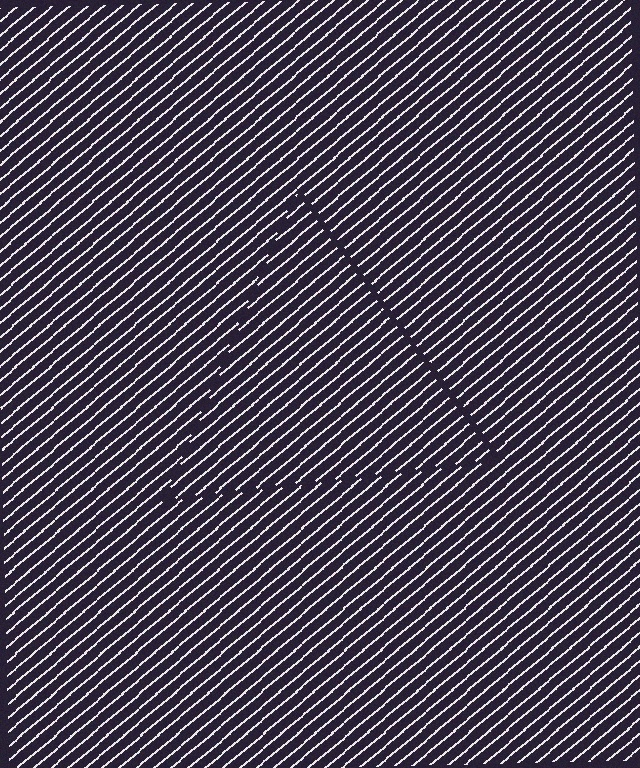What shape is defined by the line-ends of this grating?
An illusory triangle. The interior of the shape contains the same grating, shifted by half a period — the contour is defined by the phase discontinuity where line-ends from the inner and outer gratings abut.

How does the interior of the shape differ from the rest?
The interior of the shape contains the same grating, shifted by half a period — the contour is defined by the phase discontinuity where line-ends from the inner and outer gratings abut.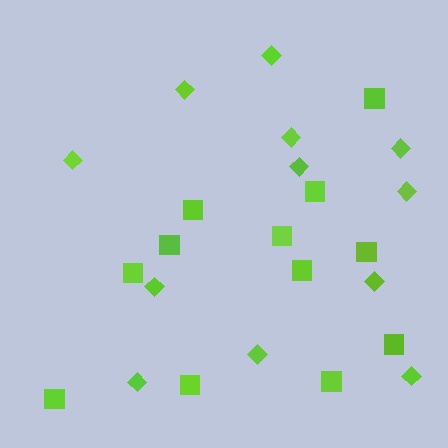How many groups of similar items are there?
There are 2 groups: one group of squares (12) and one group of diamonds (12).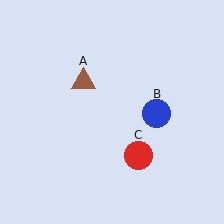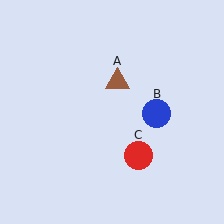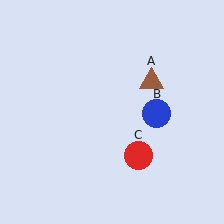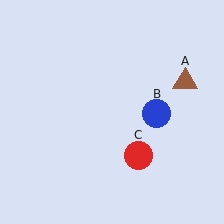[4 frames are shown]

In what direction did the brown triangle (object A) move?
The brown triangle (object A) moved right.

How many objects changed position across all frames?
1 object changed position: brown triangle (object A).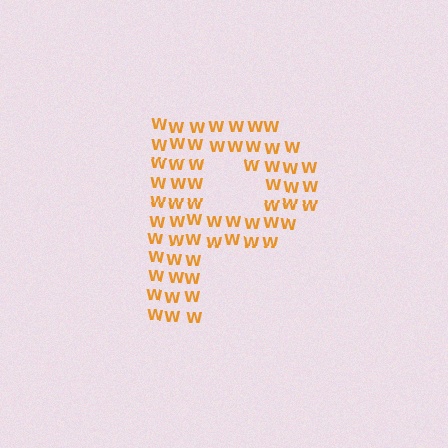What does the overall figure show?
The overall figure shows the letter P.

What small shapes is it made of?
It is made of small letter W's.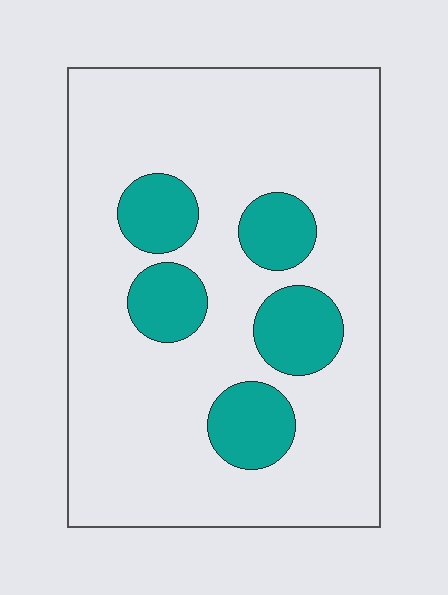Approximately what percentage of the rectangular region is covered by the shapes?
Approximately 20%.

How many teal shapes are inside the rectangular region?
5.